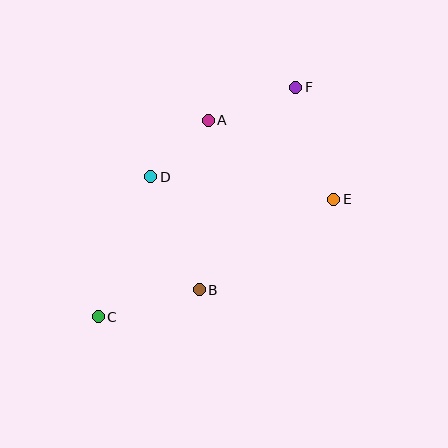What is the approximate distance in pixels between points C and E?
The distance between C and E is approximately 263 pixels.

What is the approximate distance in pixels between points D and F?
The distance between D and F is approximately 171 pixels.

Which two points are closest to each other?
Points A and D are closest to each other.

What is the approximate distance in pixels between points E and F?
The distance between E and F is approximately 118 pixels.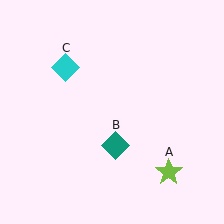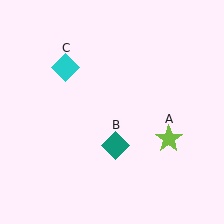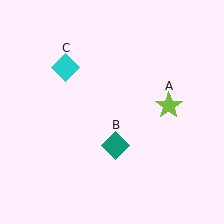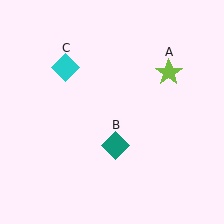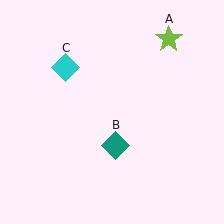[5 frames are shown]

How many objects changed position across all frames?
1 object changed position: lime star (object A).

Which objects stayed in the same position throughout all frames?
Teal diamond (object B) and cyan diamond (object C) remained stationary.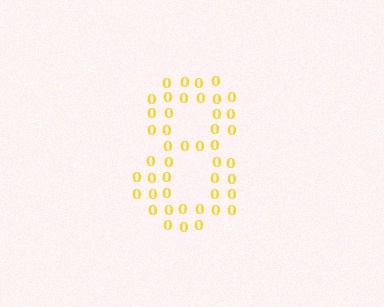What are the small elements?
The small elements are digit 0's.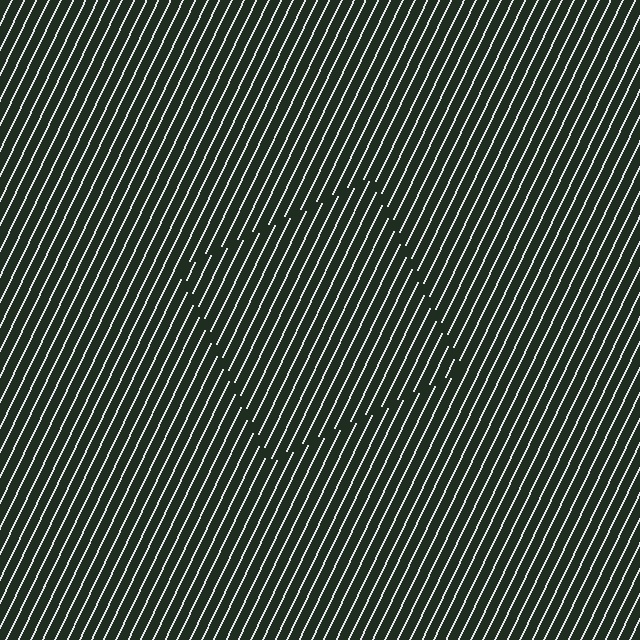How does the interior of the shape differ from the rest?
The interior of the shape contains the same grating, shifted by half a period — the contour is defined by the phase discontinuity where line-ends from the inner and outer gratings abut.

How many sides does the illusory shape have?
4 sides — the line-ends trace a square.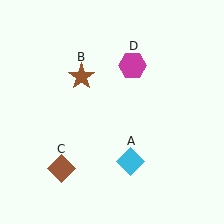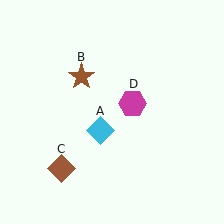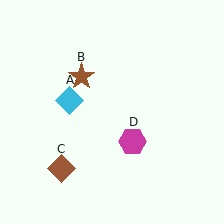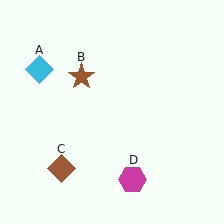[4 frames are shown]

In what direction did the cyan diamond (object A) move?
The cyan diamond (object A) moved up and to the left.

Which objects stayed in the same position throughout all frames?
Brown star (object B) and brown diamond (object C) remained stationary.